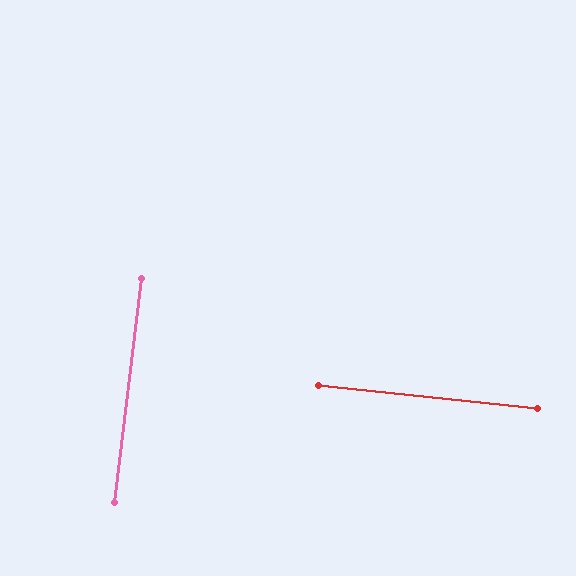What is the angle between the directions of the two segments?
Approximately 89 degrees.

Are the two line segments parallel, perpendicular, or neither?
Perpendicular — they meet at approximately 89°.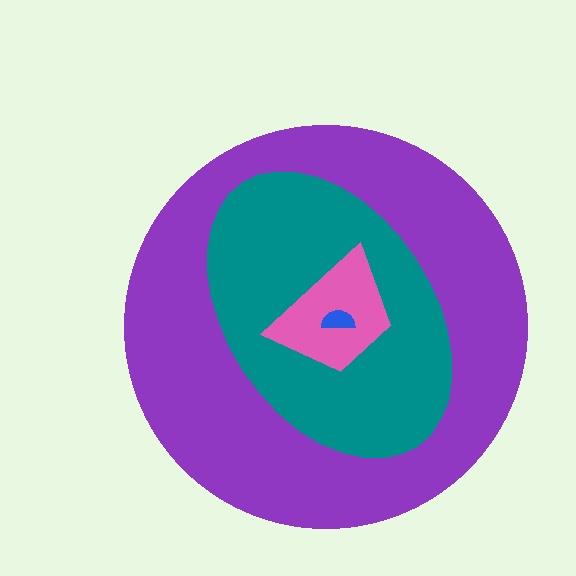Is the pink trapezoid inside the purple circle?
Yes.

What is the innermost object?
The blue semicircle.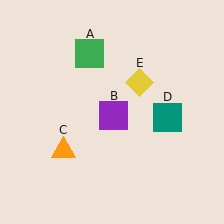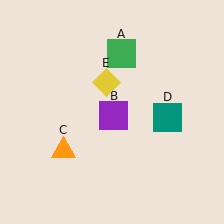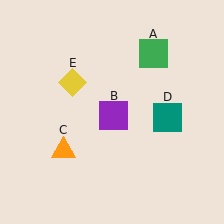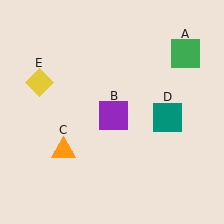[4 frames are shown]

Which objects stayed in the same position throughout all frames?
Purple square (object B) and orange triangle (object C) and teal square (object D) remained stationary.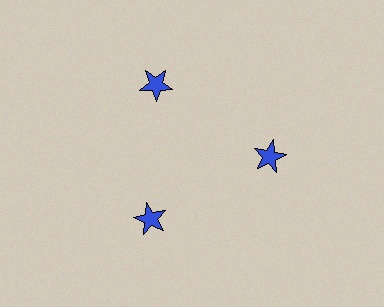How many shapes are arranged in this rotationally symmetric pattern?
There are 3 shapes, arranged in 3 groups of 1.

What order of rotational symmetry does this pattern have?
This pattern has 3-fold rotational symmetry.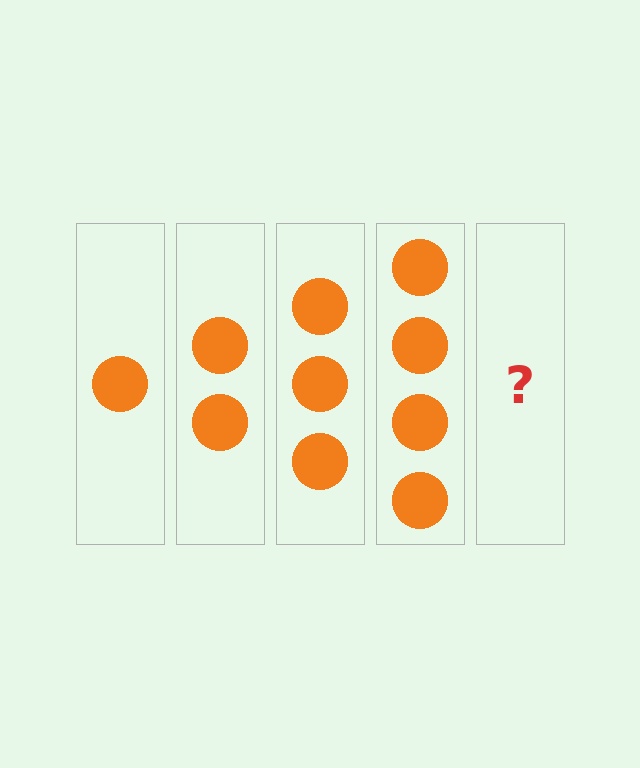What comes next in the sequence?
The next element should be 5 circles.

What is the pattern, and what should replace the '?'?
The pattern is that each step adds one more circle. The '?' should be 5 circles.